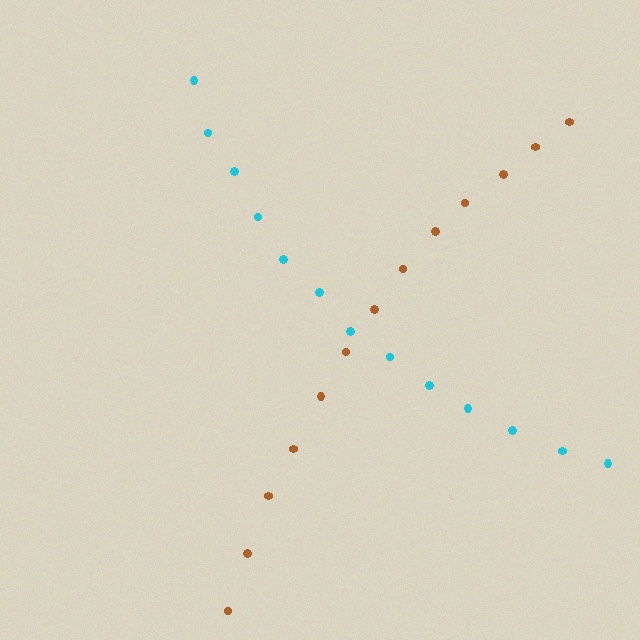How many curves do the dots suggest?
There are 2 distinct paths.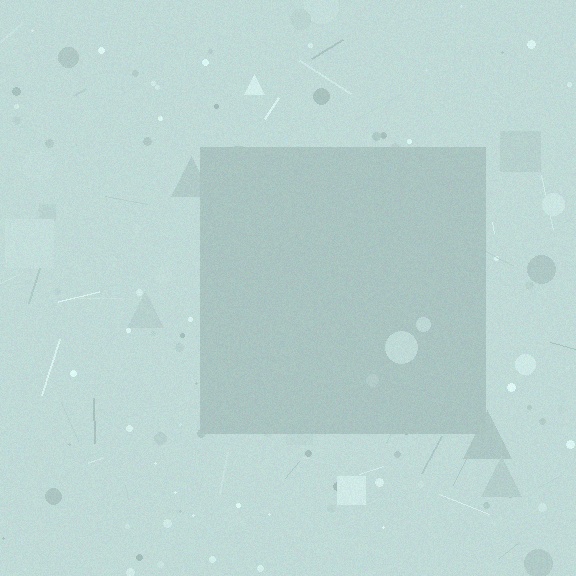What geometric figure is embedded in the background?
A square is embedded in the background.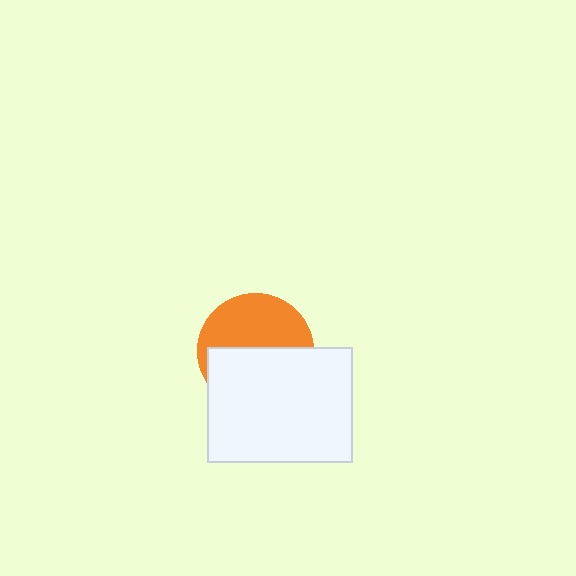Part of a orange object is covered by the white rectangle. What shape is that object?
It is a circle.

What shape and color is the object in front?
The object in front is a white rectangle.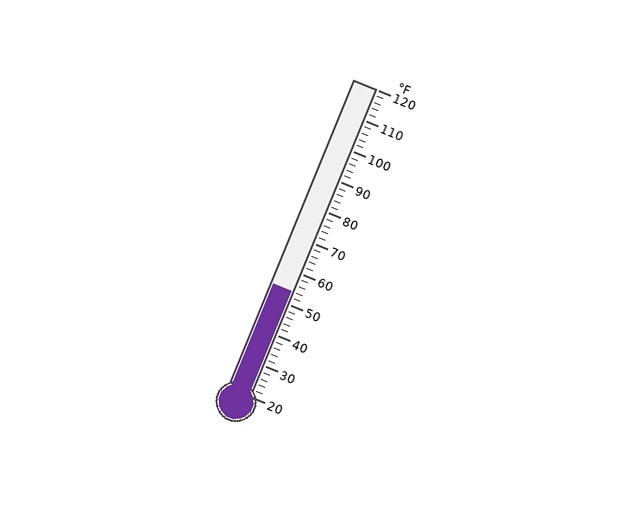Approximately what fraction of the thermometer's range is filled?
The thermometer is filled to approximately 35% of its range.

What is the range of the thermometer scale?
The thermometer scale ranges from 20°F to 120°F.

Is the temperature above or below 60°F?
The temperature is below 60°F.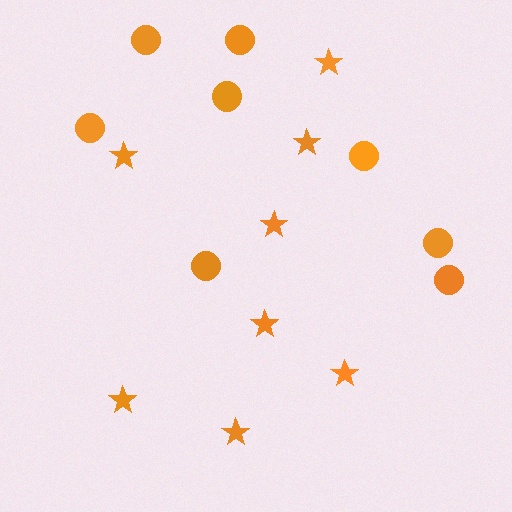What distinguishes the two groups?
There are 2 groups: one group of stars (8) and one group of circles (8).